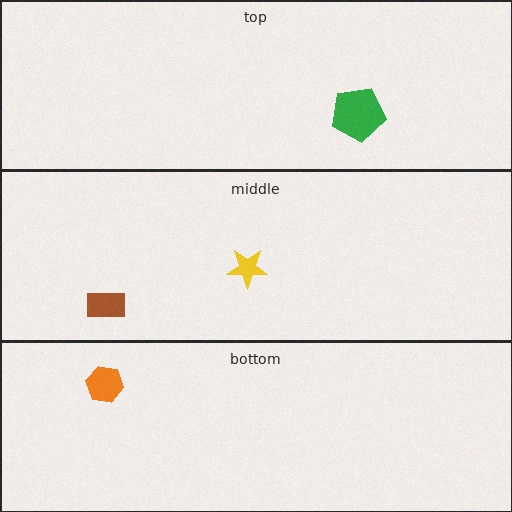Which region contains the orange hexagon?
The bottom region.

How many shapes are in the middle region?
2.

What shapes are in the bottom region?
The orange hexagon.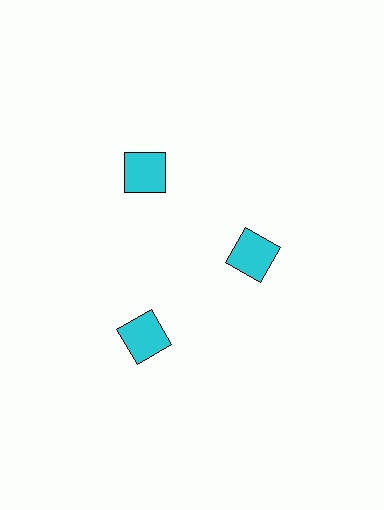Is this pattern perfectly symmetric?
No. The 3 cyan squares are arranged in a ring, but one element near the 3 o'clock position is pulled inward toward the center, breaking the 3-fold rotational symmetry.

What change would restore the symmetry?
The symmetry would be restored by moving it outward, back onto the ring so that all 3 squares sit at equal angles and equal distance from the center.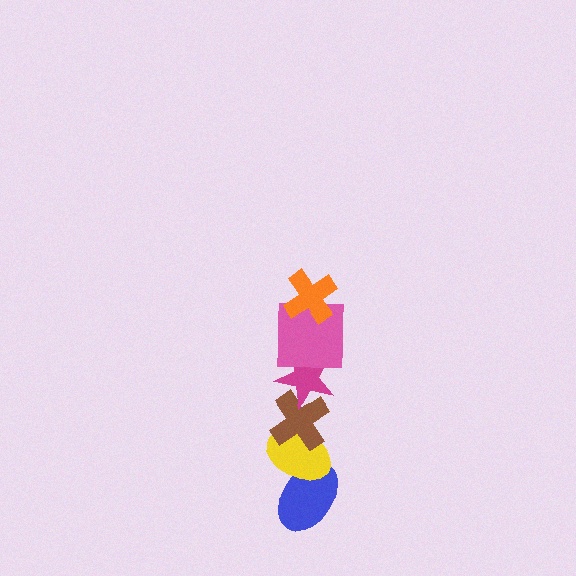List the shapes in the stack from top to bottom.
From top to bottom: the orange cross, the pink square, the magenta star, the brown cross, the yellow ellipse, the blue ellipse.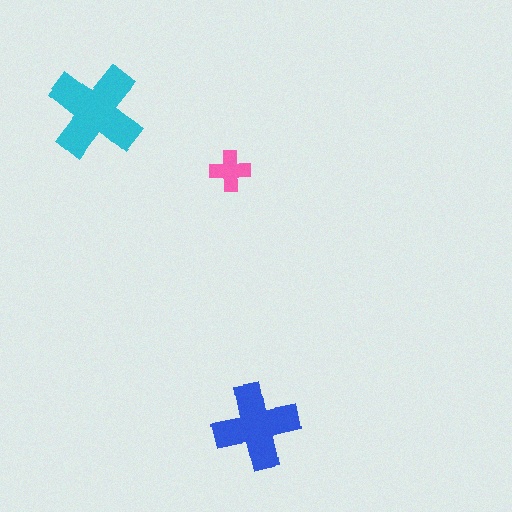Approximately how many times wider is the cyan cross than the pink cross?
About 2.5 times wider.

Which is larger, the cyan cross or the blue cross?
The cyan one.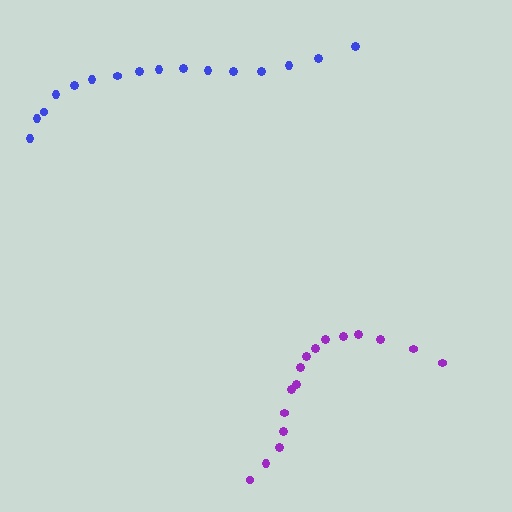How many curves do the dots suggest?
There are 2 distinct paths.